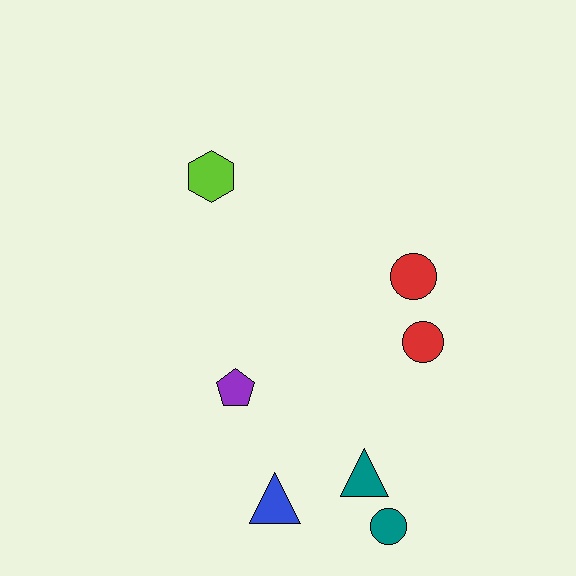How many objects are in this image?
There are 7 objects.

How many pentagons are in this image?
There is 1 pentagon.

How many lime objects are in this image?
There is 1 lime object.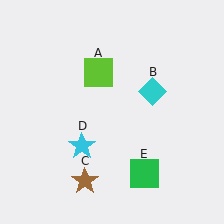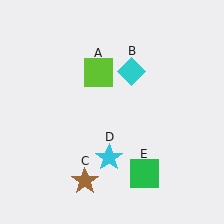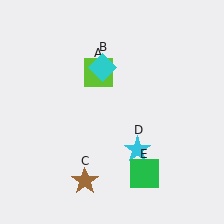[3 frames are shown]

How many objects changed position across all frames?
2 objects changed position: cyan diamond (object B), cyan star (object D).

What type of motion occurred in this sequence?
The cyan diamond (object B), cyan star (object D) rotated counterclockwise around the center of the scene.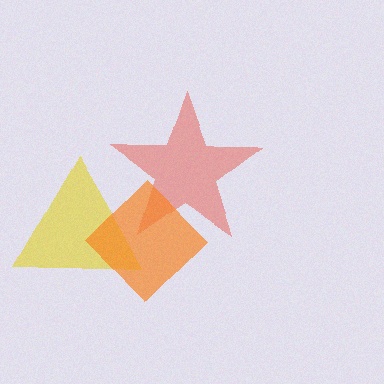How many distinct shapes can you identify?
There are 3 distinct shapes: a yellow triangle, a red star, an orange diamond.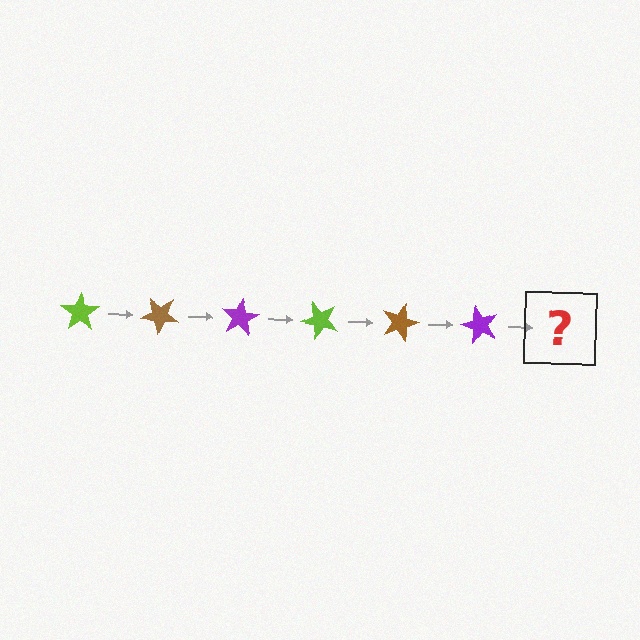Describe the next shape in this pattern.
It should be a lime star, rotated 240 degrees from the start.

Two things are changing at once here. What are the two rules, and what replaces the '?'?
The two rules are that it rotates 40 degrees each step and the color cycles through lime, brown, and purple. The '?' should be a lime star, rotated 240 degrees from the start.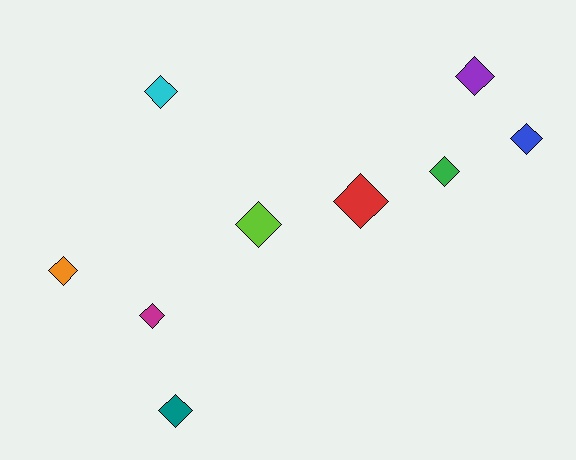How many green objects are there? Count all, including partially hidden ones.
There is 1 green object.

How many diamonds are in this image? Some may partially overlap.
There are 9 diamonds.